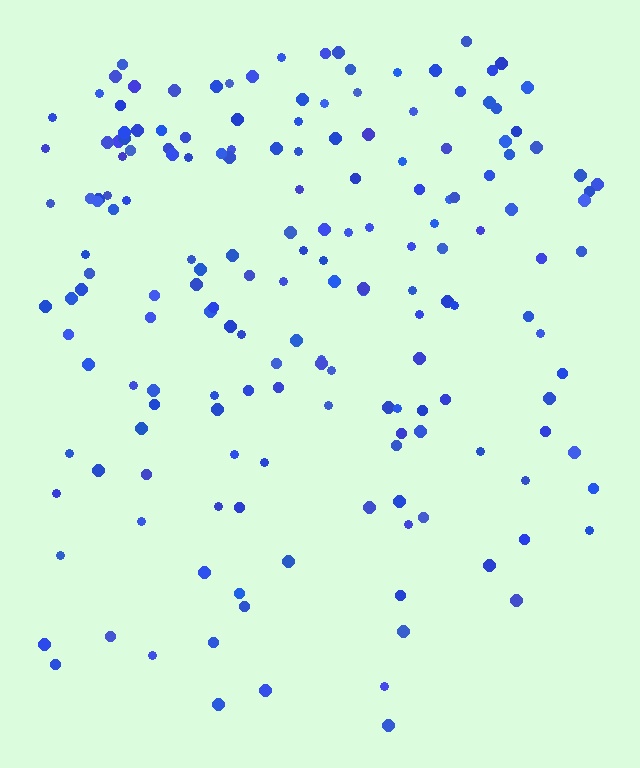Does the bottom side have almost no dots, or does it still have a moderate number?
Still a moderate number, just noticeably fewer than the top.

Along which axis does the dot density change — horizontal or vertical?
Vertical.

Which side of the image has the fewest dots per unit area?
The bottom.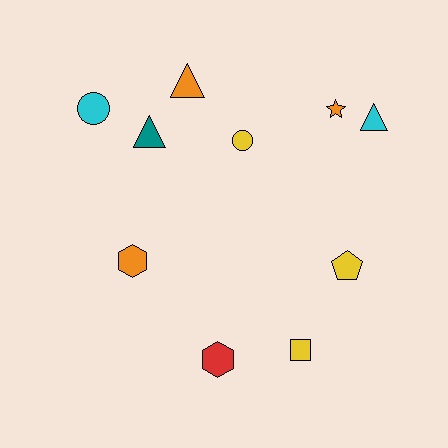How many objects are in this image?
There are 10 objects.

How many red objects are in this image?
There is 1 red object.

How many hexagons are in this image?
There are 2 hexagons.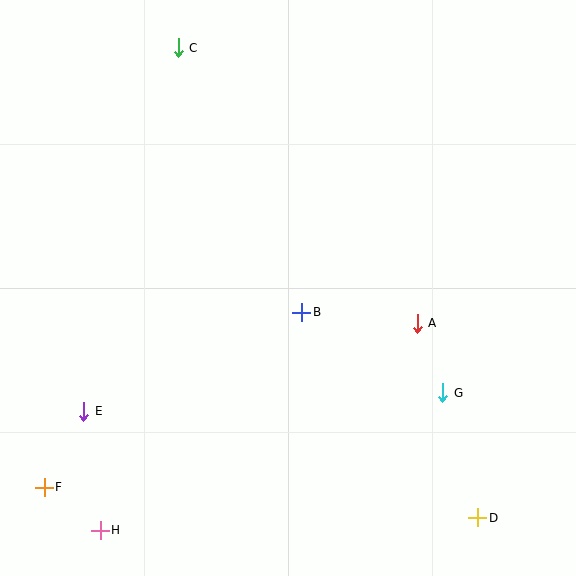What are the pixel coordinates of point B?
Point B is at (302, 312).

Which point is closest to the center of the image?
Point B at (302, 312) is closest to the center.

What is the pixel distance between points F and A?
The distance between F and A is 408 pixels.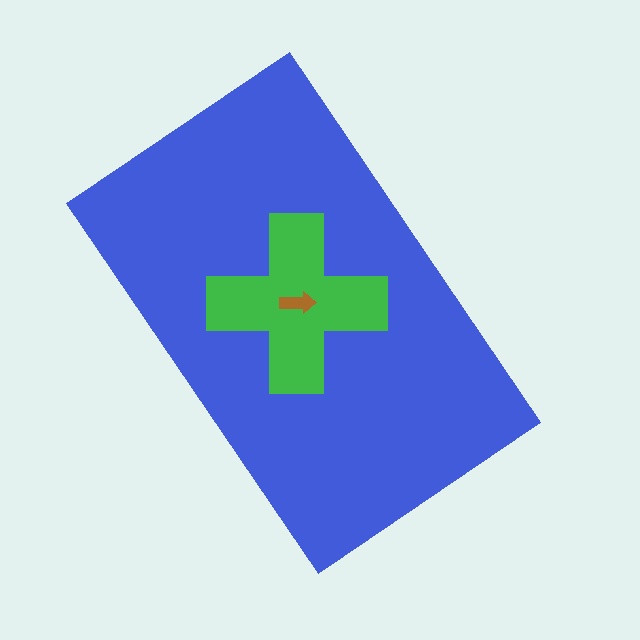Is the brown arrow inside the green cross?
Yes.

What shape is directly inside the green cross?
The brown arrow.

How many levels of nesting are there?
3.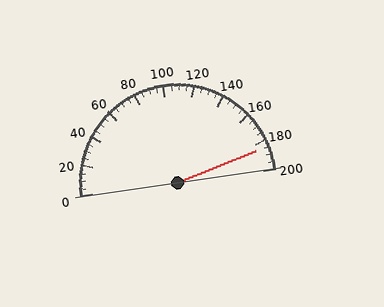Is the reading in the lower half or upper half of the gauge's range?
The reading is in the upper half of the range (0 to 200).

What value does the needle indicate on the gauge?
The needle indicates approximately 185.